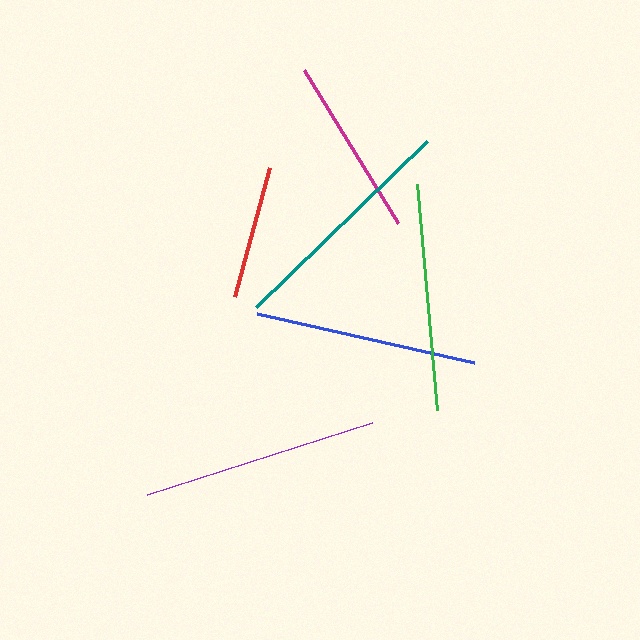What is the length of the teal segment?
The teal segment is approximately 238 pixels long.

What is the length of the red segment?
The red segment is approximately 134 pixels long.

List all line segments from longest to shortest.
From longest to shortest: teal, purple, green, blue, magenta, red.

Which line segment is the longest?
The teal line is the longest at approximately 238 pixels.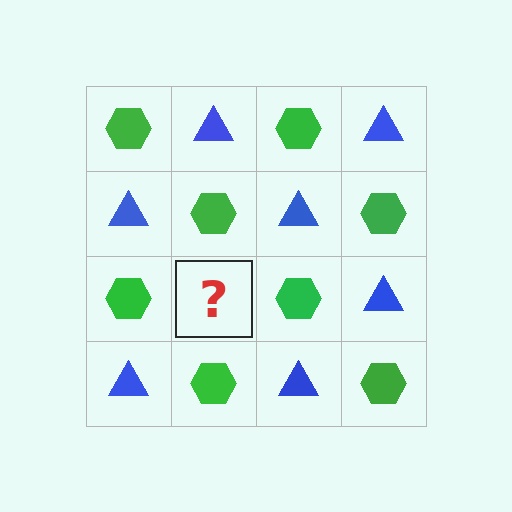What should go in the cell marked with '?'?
The missing cell should contain a blue triangle.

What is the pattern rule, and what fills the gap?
The rule is that it alternates green hexagon and blue triangle in a checkerboard pattern. The gap should be filled with a blue triangle.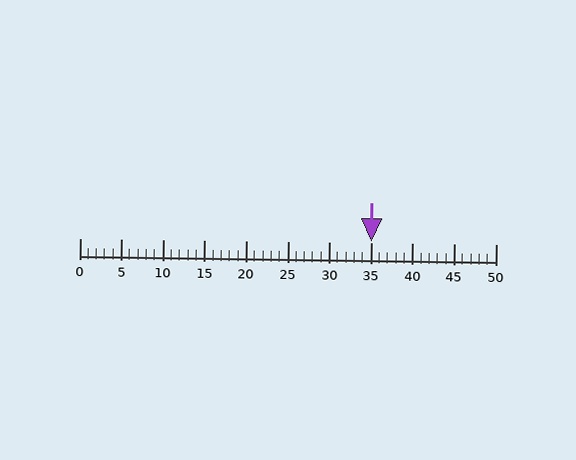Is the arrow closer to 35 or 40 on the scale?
The arrow is closer to 35.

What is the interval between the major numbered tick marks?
The major tick marks are spaced 5 units apart.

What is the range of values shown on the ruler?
The ruler shows values from 0 to 50.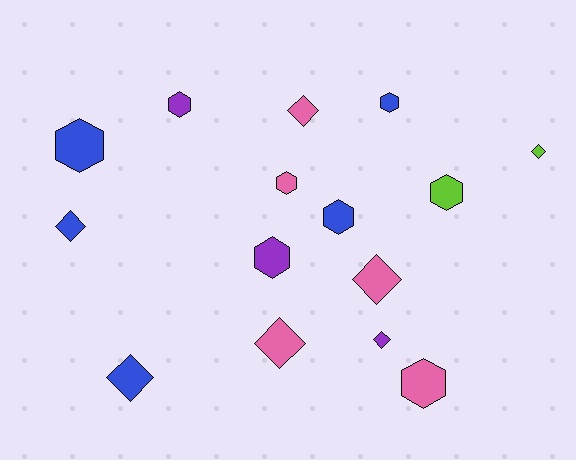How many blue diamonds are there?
There are 2 blue diamonds.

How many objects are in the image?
There are 15 objects.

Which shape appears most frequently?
Hexagon, with 8 objects.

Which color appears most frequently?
Blue, with 5 objects.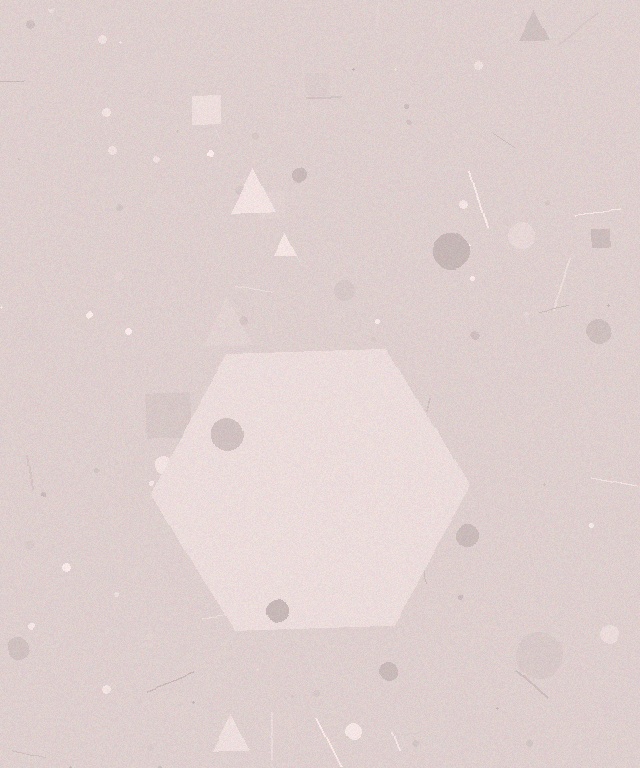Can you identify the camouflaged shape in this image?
The camouflaged shape is a hexagon.